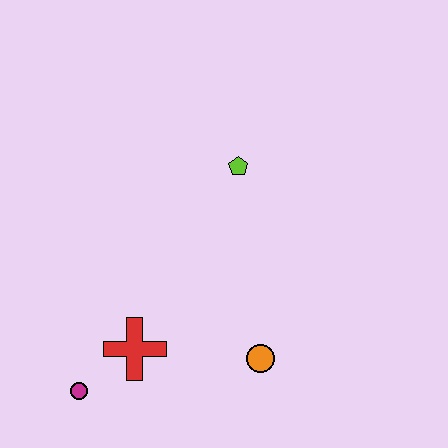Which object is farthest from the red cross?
The lime pentagon is farthest from the red cross.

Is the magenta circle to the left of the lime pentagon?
Yes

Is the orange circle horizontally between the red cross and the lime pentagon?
No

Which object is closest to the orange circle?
The red cross is closest to the orange circle.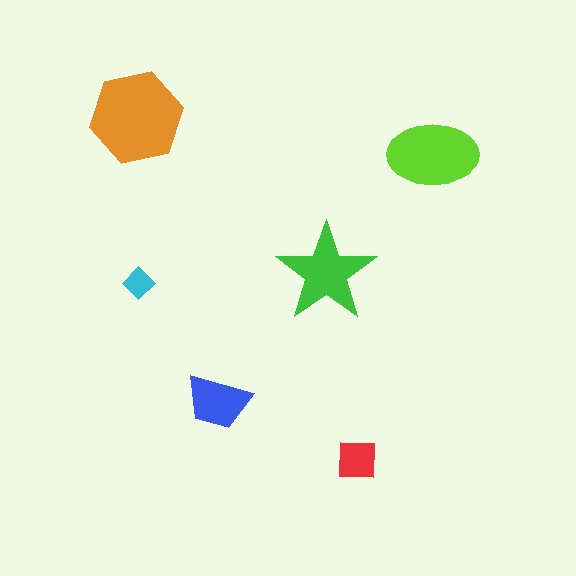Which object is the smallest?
The cyan diamond.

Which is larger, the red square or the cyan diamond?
The red square.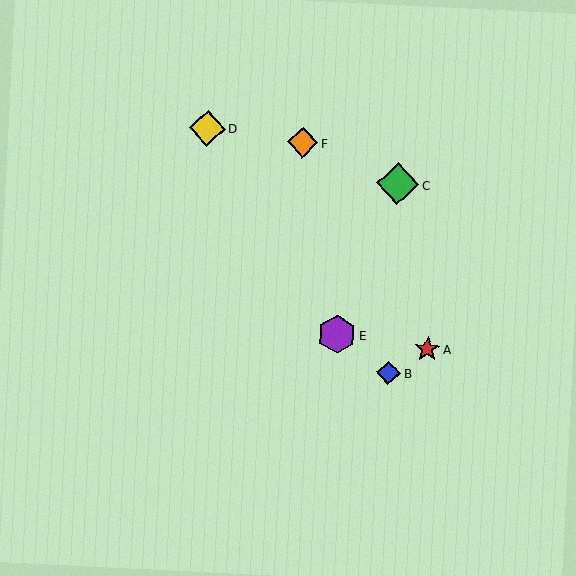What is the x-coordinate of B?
Object B is at x≈389.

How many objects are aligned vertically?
2 objects (B, C) are aligned vertically.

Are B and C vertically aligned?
Yes, both are at x≈389.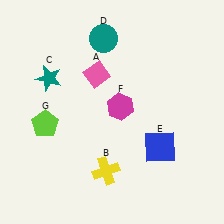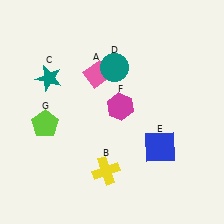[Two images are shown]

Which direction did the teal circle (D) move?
The teal circle (D) moved down.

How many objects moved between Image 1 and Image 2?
1 object moved between the two images.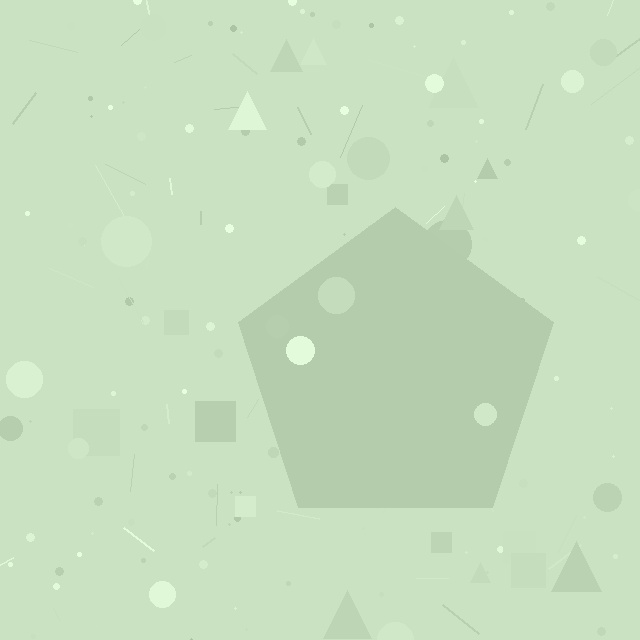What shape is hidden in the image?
A pentagon is hidden in the image.